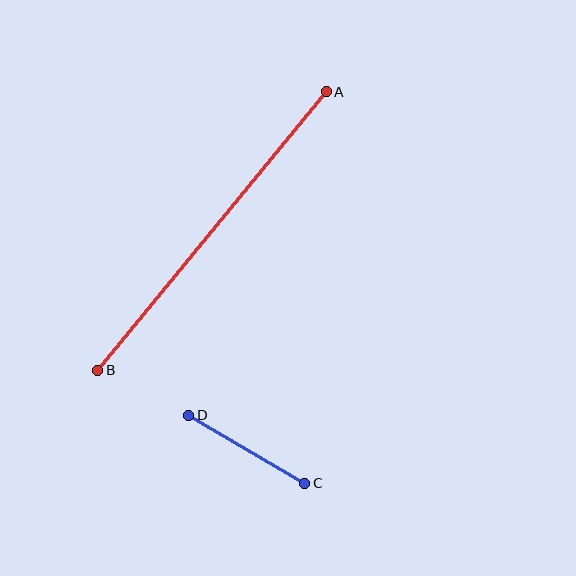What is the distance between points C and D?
The distance is approximately 135 pixels.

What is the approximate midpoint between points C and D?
The midpoint is at approximately (247, 449) pixels.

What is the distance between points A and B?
The distance is approximately 360 pixels.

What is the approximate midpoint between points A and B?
The midpoint is at approximately (212, 231) pixels.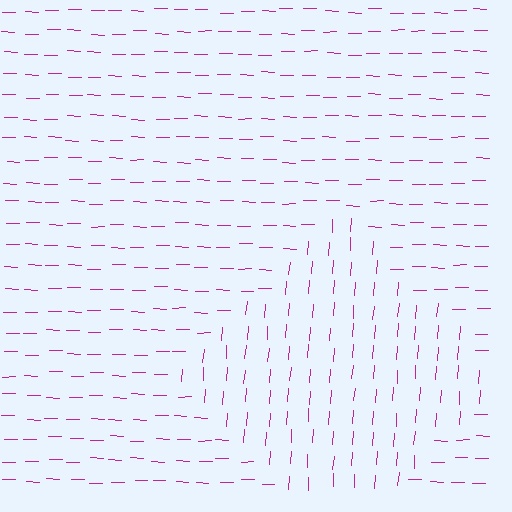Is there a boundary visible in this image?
Yes, there is a texture boundary formed by a change in line orientation.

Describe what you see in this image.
The image is filled with small magenta line segments. A diamond region in the image has lines oriented differently from the surrounding lines, creating a visible texture boundary.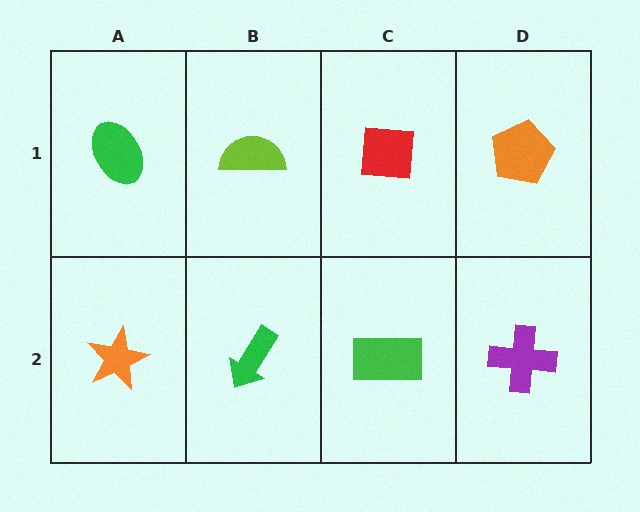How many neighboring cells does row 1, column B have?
3.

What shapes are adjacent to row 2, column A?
A green ellipse (row 1, column A), a green arrow (row 2, column B).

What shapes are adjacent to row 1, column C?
A green rectangle (row 2, column C), a lime semicircle (row 1, column B), an orange pentagon (row 1, column D).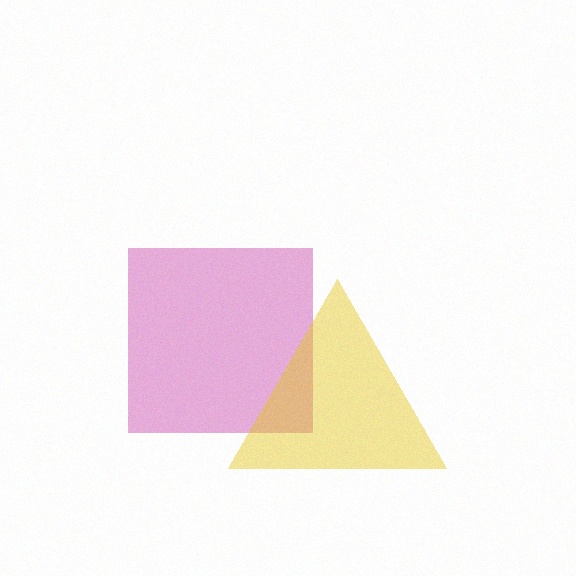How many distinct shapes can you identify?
There are 2 distinct shapes: a magenta square, a yellow triangle.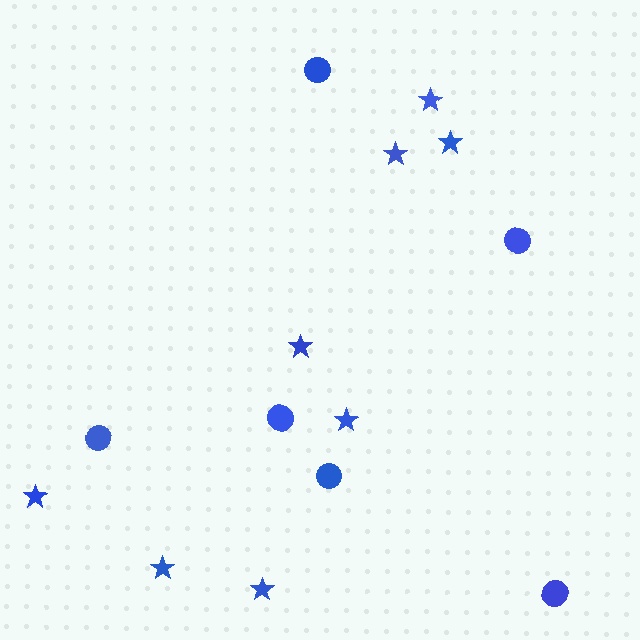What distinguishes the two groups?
There are 2 groups: one group of stars (8) and one group of circles (6).